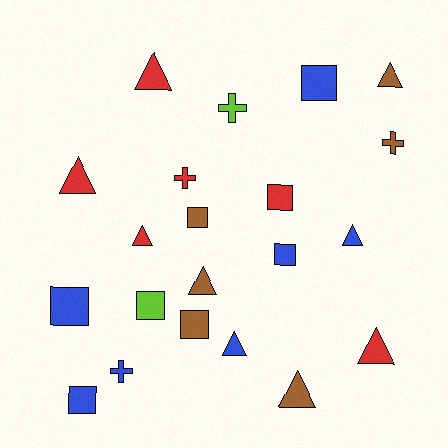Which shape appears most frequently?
Triangle, with 9 objects.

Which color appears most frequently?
Blue, with 7 objects.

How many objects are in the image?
There are 21 objects.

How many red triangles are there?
There are 4 red triangles.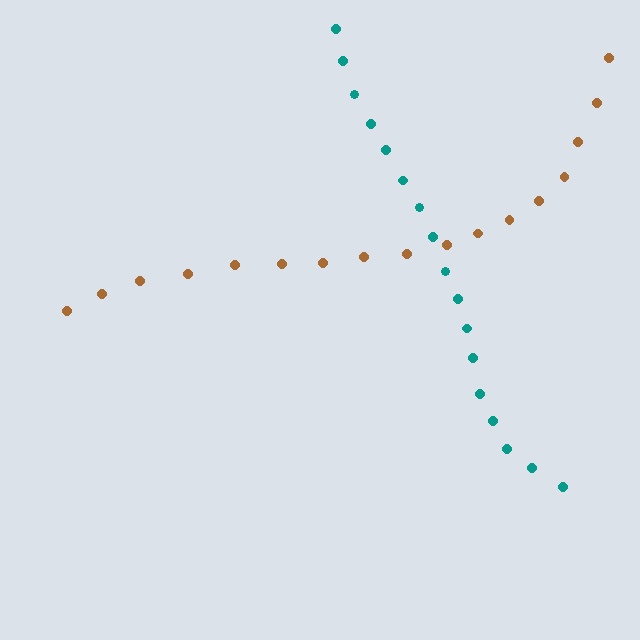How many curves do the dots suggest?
There are 2 distinct paths.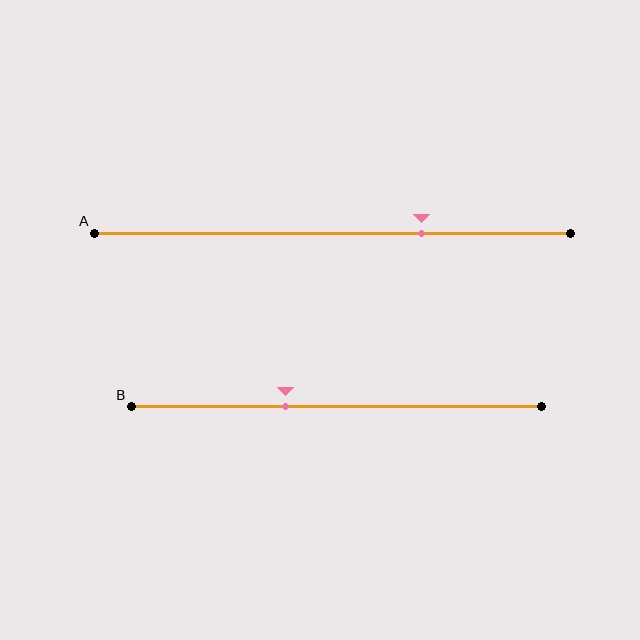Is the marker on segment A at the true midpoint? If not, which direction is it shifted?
No, the marker on segment A is shifted to the right by about 19% of the segment length.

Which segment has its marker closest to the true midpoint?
Segment B has its marker closest to the true midpoint.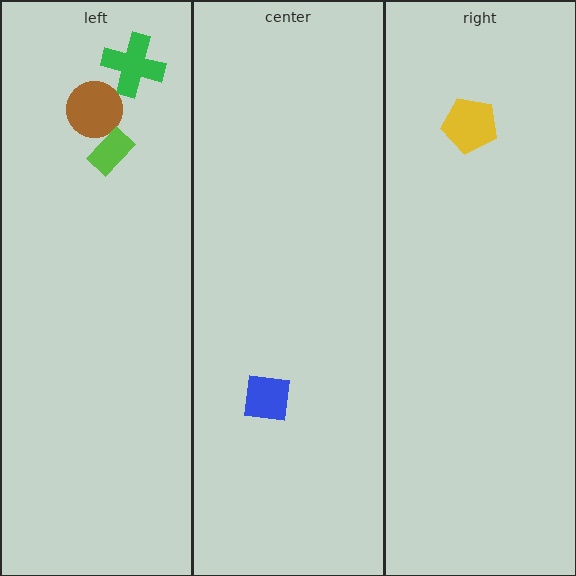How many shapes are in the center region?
1.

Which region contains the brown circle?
The left region.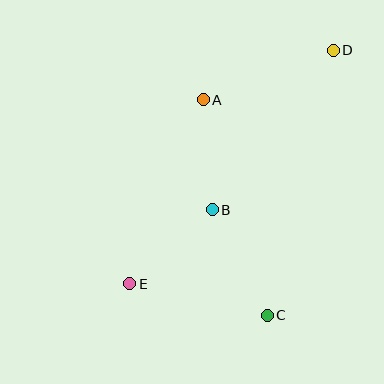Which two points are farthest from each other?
Points D and E are farthest from each other.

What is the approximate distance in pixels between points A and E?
The distance between A and E is approximately 198 pixels.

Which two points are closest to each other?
Points A and B are closest to each other.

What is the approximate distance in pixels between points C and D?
The distance between C and D is approximately 273 pixels.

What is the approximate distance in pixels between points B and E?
The distance between B and E is approximately 111 pixels.